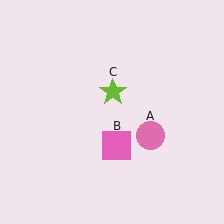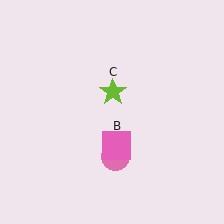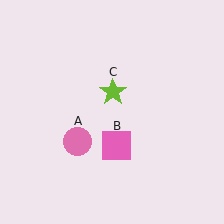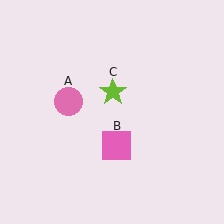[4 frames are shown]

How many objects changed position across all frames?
1 object changed position: pink circle (object A).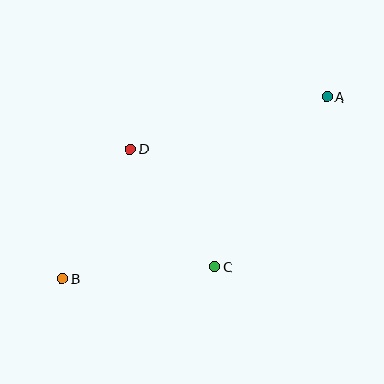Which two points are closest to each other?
Points C and D are closest to each other.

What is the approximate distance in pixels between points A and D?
The distance between A and D is approximately 203 pixels.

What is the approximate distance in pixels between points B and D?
The distance between B and D is approximately 146 pixels.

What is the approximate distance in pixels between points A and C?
The distance between A and C is approximately 204 pixels.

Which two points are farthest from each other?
Points A and B are farthest from each other.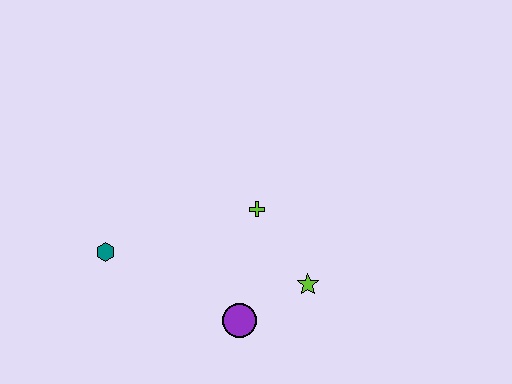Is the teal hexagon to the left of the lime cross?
Yes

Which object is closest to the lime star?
The purple circle is closest to the lime star.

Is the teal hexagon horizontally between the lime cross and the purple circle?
No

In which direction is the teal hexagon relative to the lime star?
The teal hexagon is to the left of the lime star.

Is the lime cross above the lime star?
Yes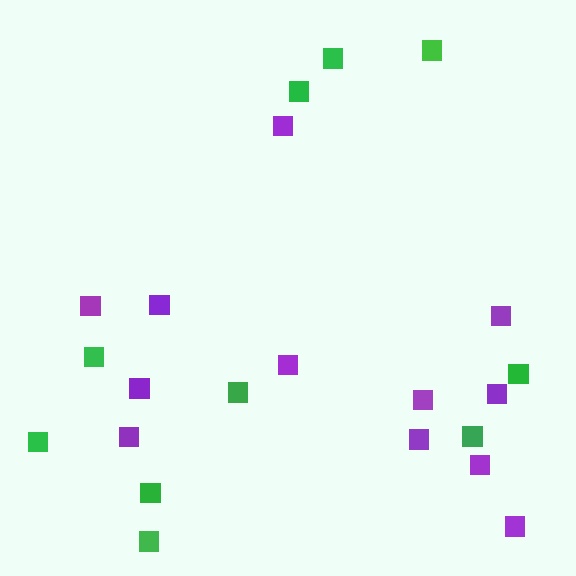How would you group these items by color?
There are 2 groups: one group of green squares (10) and one group of purple squares (12).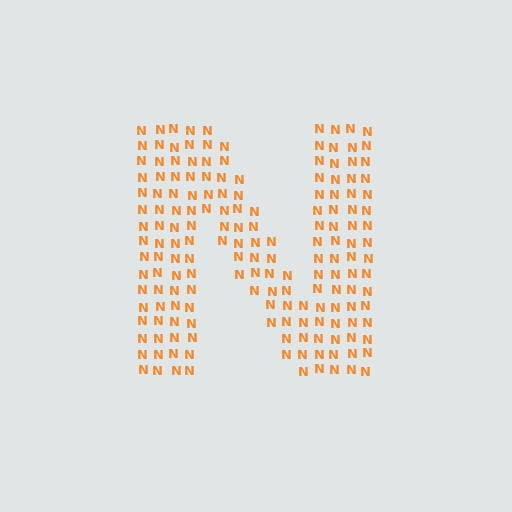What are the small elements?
The small elements are letter N's.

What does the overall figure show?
The overall figure shows the letter N.